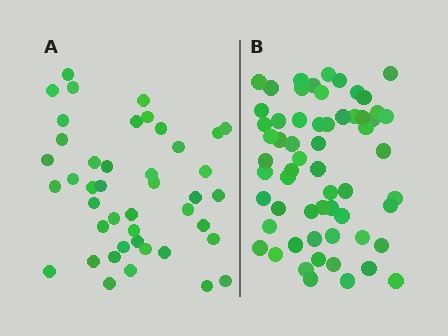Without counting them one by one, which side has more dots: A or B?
Region B (the right region) has more dots.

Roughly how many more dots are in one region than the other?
Region B has approximately 15 more dots than region A.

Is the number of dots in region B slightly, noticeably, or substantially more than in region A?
Region B has noticeably more, but not dramatically so. The ratio is roughly 1.4 to 1.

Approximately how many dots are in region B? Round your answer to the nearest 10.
About 60 dots.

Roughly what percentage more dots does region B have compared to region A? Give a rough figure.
About 40% more.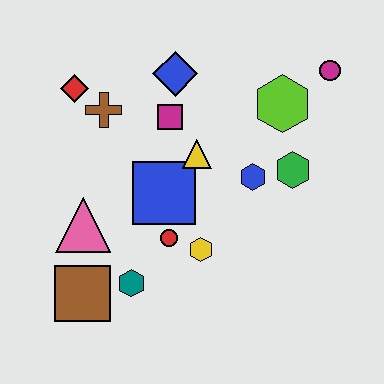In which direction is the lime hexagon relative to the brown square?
The lime hexagon is to the right of the brown square.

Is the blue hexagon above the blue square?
Yes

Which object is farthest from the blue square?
The magenta circle is farthest from the blue square.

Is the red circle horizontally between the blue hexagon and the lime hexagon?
No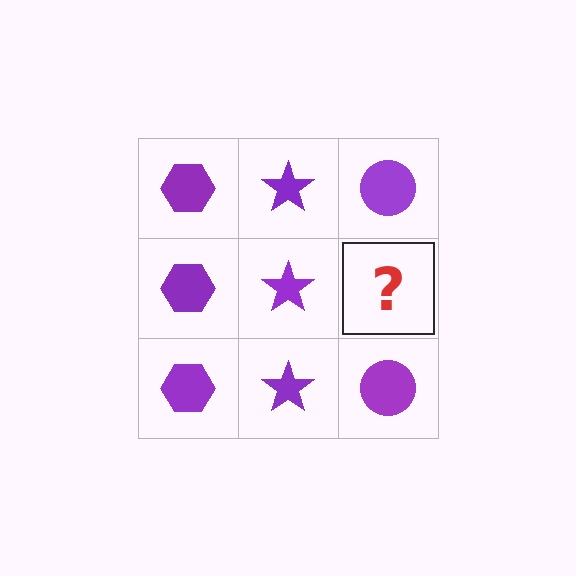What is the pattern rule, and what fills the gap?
The rule is that each column has a consistent shape. The gap should be filled with a purple circle.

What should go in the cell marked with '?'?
The missing cell should contain a purple circle.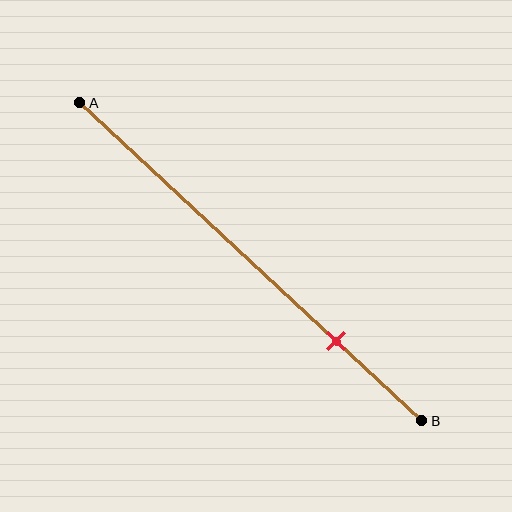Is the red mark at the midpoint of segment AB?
No, the mark is at about 75% from A, not at the 50% midpoint.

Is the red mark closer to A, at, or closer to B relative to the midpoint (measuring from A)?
The red mark is closer to point B than the midpoint of segment AB.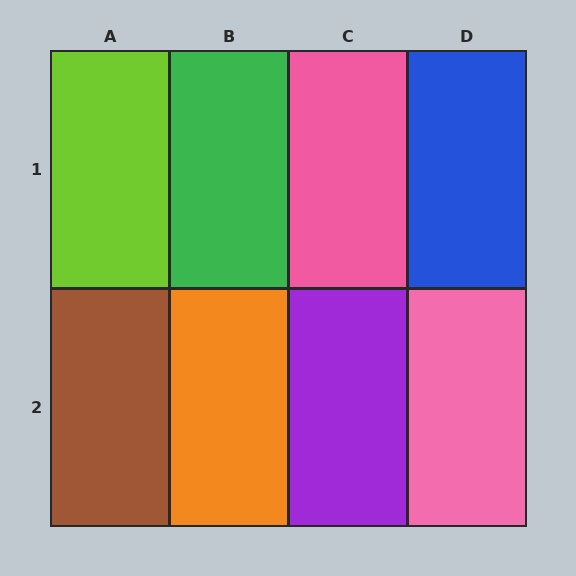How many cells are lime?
1 cell is lime.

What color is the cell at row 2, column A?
Brown.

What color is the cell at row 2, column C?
Purple.